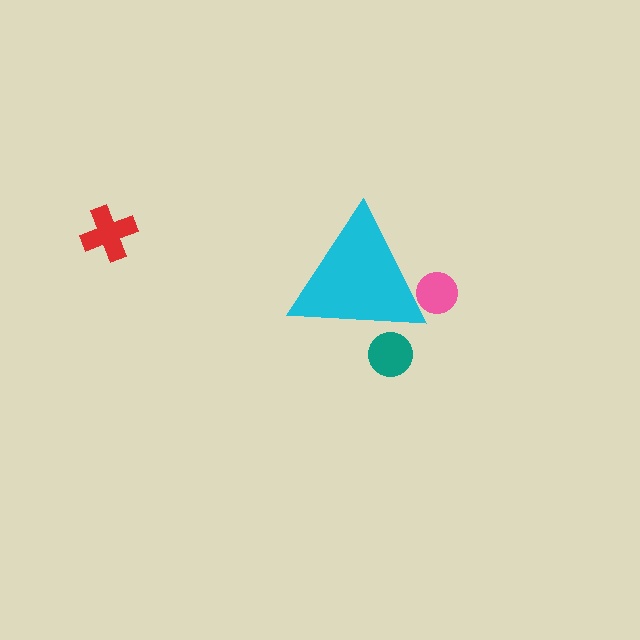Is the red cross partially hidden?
No, the red cross is fully visible.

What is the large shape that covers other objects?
A cyan triangle.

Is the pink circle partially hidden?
Yes, the pink circle is partially hidden behind the cyan triangle.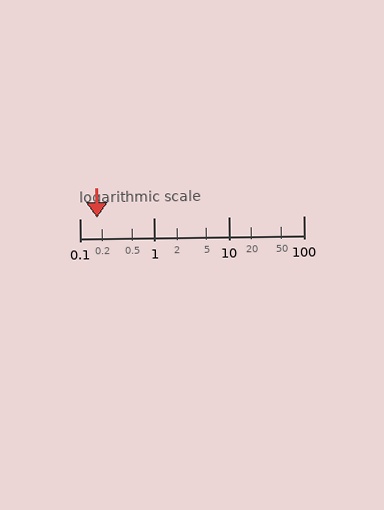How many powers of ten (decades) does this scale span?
The scale spans 3 decades, from 0.1 to 100.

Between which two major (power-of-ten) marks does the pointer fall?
The pointer is between 0.1 and 1.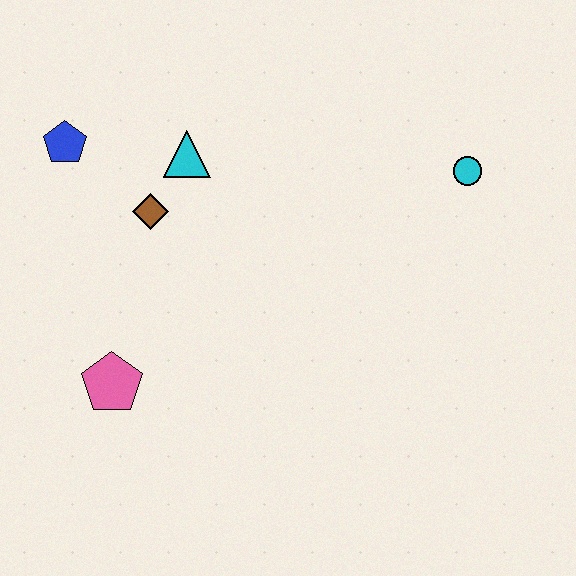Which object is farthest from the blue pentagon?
The cyan circle is farthest from the blue pentagon.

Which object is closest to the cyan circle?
The cyan triangle is closest to the cyan circle.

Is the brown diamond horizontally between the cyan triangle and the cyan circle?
No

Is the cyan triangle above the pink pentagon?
Yes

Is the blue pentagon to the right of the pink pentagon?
No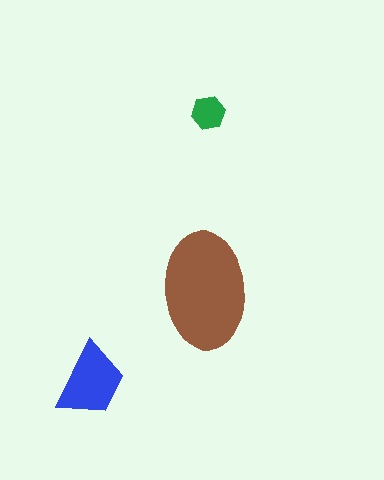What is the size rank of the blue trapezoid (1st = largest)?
2nd.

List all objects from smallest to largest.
The green hexagon, the blue trapezoid, the brown ellipse.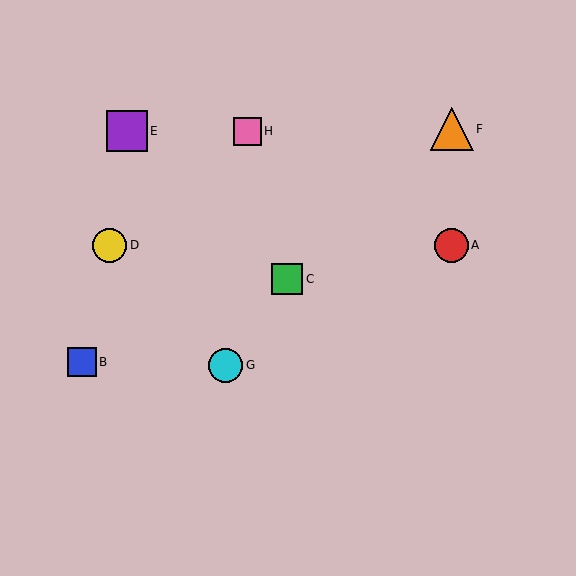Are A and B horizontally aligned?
No, A is at y≈245 and B is at y≈362.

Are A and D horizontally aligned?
Yes, both are at y≈245.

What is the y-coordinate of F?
Object F is at y≈129.